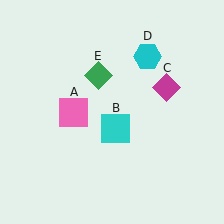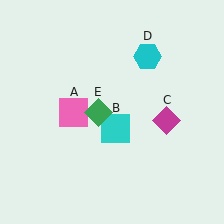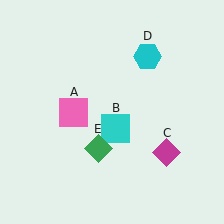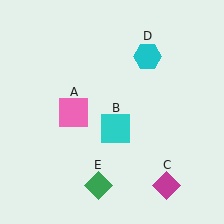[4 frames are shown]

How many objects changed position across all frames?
2 objects changed position: magenta diamond (object C), green diamond (object E).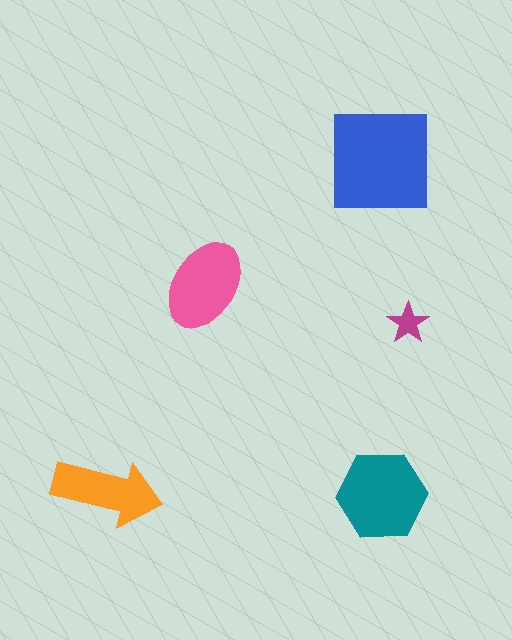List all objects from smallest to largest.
The magenta star, the orange arrow, the pink ellipse, the teal hexagon, the blue square.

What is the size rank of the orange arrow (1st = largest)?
4th.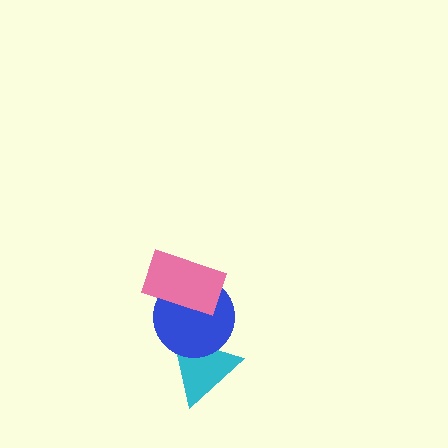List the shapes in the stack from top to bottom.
From top to bottom: the pink rectangle, the blue circle, the cyan triangle.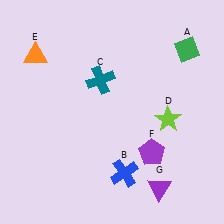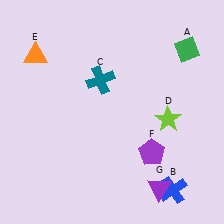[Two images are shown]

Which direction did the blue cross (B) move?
The blue cross (B) moved right.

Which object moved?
The blue cross (B) moved right.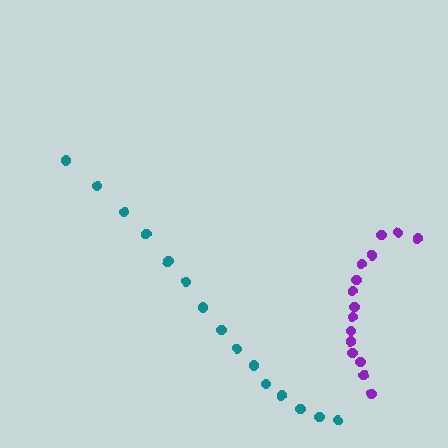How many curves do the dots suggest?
There are 2 distinct paths.